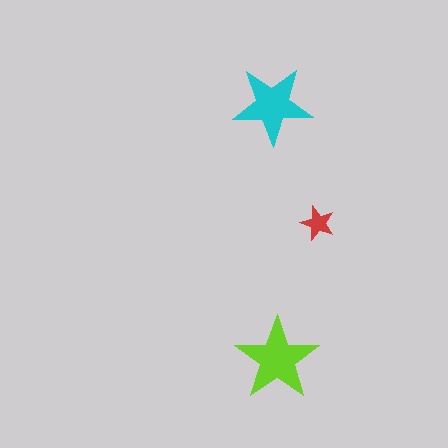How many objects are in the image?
There are 3 objects in the image.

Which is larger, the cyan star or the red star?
The cyan one.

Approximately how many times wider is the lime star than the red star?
About 2.5 times wider.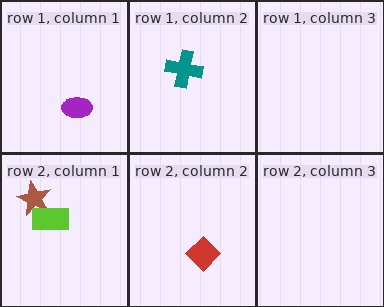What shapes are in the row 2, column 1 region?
The brown star, the lime rectangle.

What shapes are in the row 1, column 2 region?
The teal cross.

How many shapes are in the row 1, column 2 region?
1.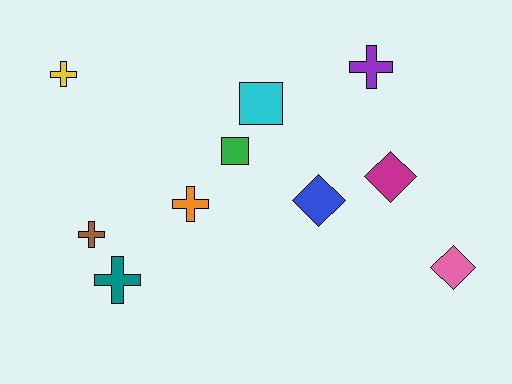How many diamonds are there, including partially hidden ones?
There are 3 diamonds.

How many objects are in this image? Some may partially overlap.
There are 10 objects.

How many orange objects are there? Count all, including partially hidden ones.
There is 1 orange object.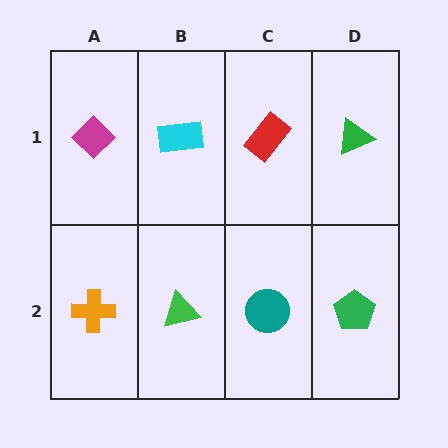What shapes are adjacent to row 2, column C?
A red rectangle (row 1, column C), a green triangle (row 2, column B), a green pentagon (row 2, column D).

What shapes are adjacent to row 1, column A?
An orange cross (row 2, column A), a cyan rectangle (row 1, column B).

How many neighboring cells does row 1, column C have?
3.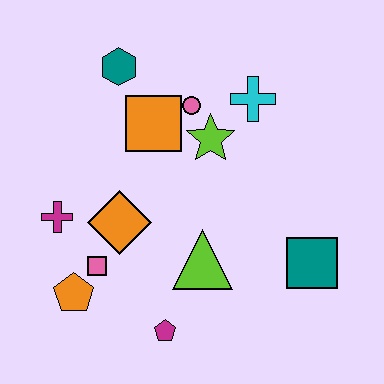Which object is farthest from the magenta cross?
The teal square is farthest from the magenta cross.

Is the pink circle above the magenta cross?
Yes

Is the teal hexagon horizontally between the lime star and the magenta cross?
Yes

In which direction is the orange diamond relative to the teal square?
The orange diamond is to the left of the teal square.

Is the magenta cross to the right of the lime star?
No